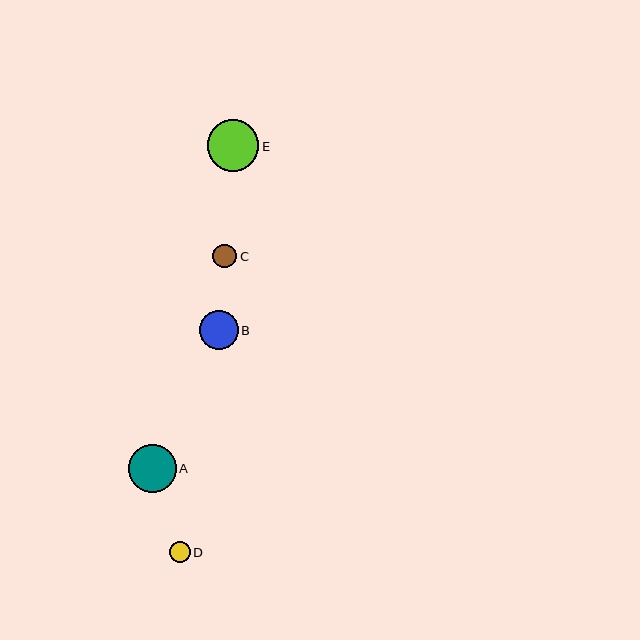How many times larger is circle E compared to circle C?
Circle E is approximately 2.2 times the size of circle C.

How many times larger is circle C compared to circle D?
Circle C is approximately 1.1 times the size of circle D.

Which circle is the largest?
Circle E is the largest with a size of approximately 52 pixels.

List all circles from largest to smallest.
From largest to smallest: E, A, B, C, D.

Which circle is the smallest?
Circle D is the smallest with a size of approximately 21 pixels.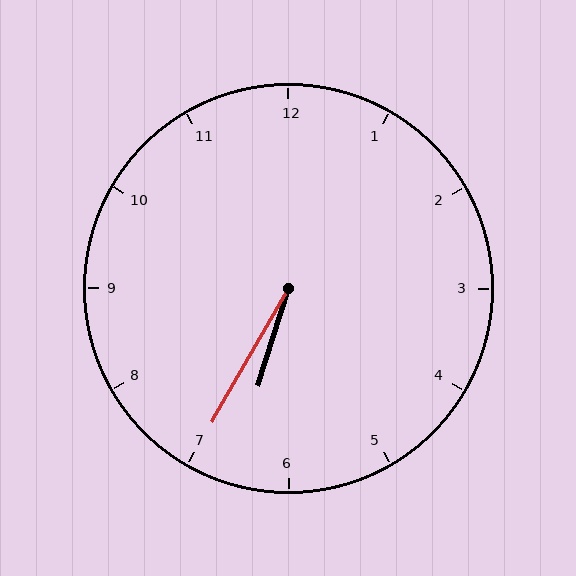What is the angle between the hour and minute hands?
Approximately 12 degrees.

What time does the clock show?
6:35.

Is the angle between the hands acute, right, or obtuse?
It is acute.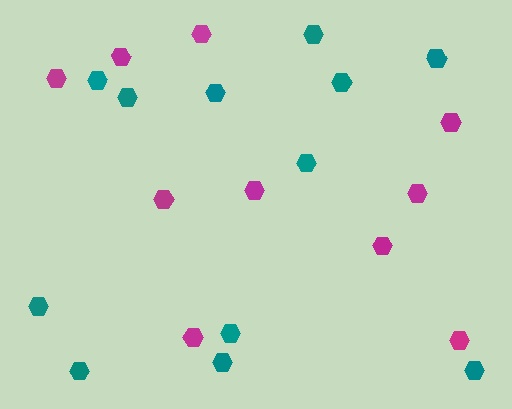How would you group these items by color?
There are 2 groups: one group of teal hexagons (12) and one group of magenta hexagons (10).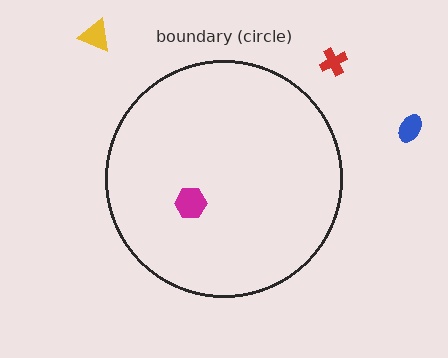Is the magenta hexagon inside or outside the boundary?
Inside.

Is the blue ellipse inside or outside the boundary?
Outside.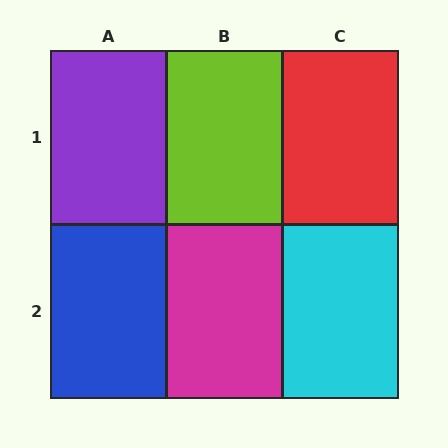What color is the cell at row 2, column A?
Blue.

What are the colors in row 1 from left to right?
Purple, lime, red.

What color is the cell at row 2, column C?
Cyan.